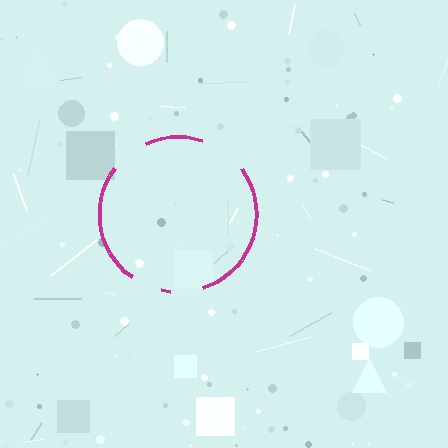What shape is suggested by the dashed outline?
The dashed outline suggests a circle.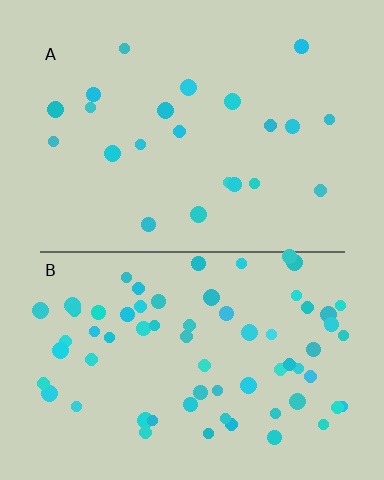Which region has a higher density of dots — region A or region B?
B (the bottom).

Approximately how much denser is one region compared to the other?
Approximately 3.1× — region B over region A.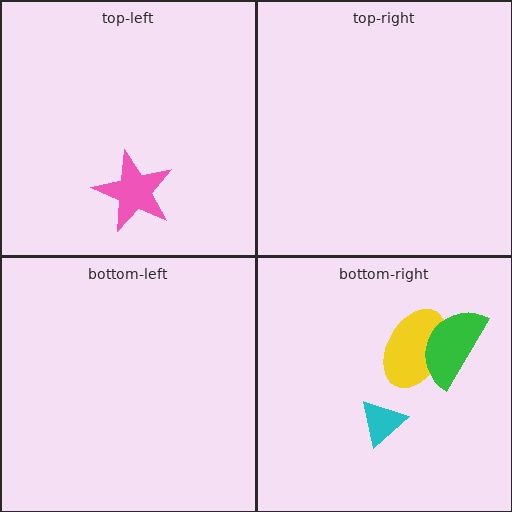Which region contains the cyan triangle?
The bottom-right region.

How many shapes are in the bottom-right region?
3.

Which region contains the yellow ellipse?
The bottom-right region.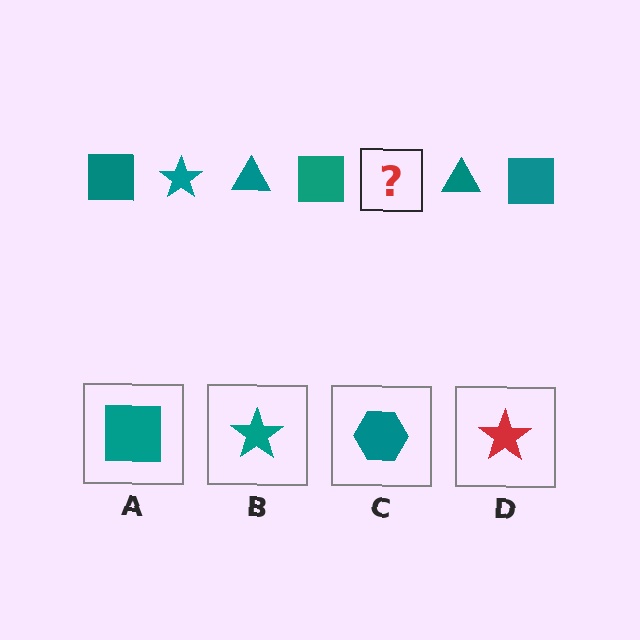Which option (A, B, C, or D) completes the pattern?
B.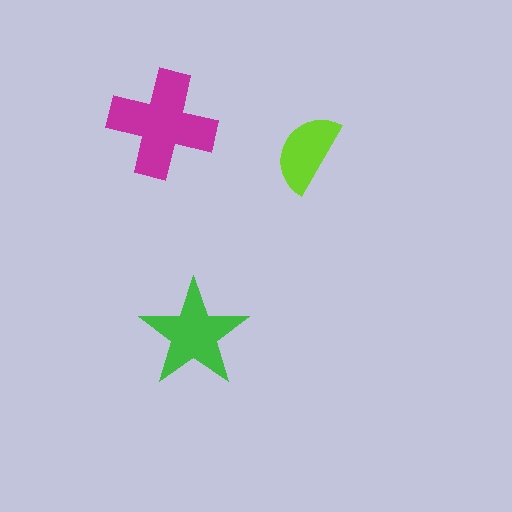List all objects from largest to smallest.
The magenta cross, the green star, the lime semicircle.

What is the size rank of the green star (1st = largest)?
2nd.